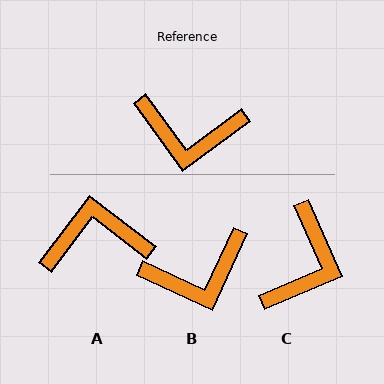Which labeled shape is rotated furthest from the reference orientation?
A, about 163 degrees away.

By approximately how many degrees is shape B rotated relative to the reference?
Approximately 29 degrees counter-clockwise.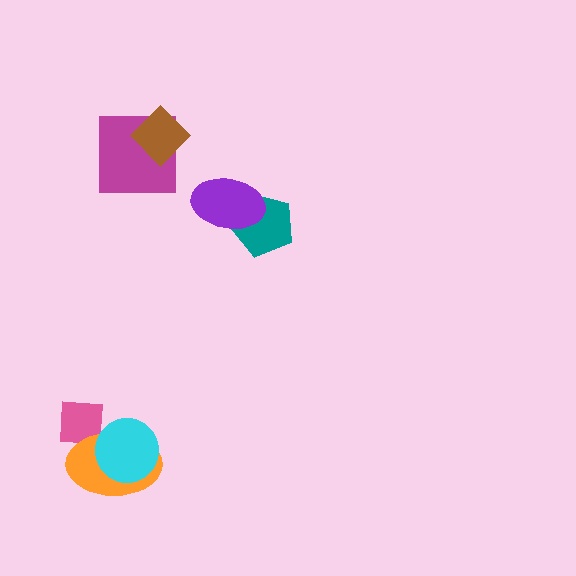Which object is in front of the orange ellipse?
The cyan circle is in front of the orange ellipse.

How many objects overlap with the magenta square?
1 object overlaps with the magenta square.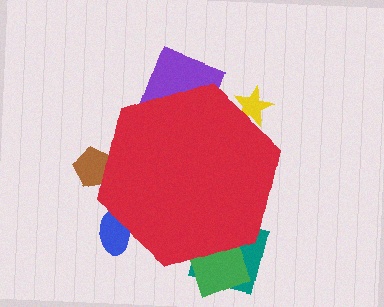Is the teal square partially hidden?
Yes, the teal square is partially hidden behind the red hexagon.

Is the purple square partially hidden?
Yes, the purple square is partially hidden behind the red hexagon.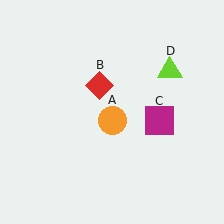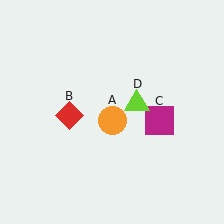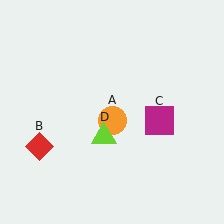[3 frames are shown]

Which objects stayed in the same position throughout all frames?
Orange circle (object A) and magenta square (object C) remained stationary.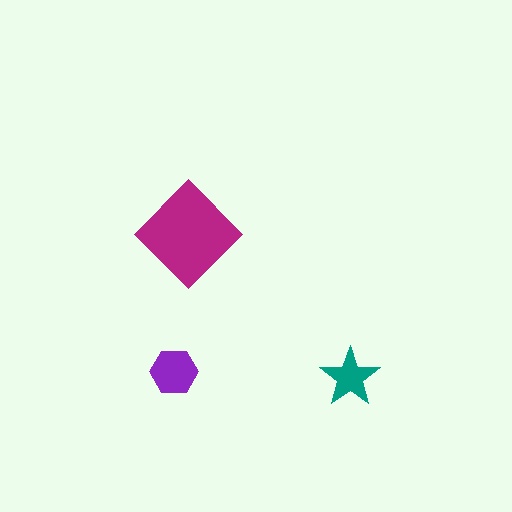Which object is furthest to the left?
The purple hexagon is leftmost.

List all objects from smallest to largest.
The teal star, the purple hexagon, the magenta diamond.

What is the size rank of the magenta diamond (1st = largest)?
1st.